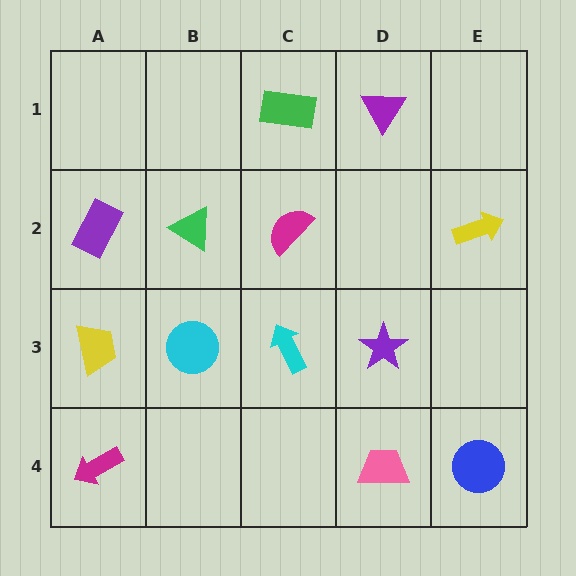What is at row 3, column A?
A yellow trapezoid.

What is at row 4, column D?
A pink trapezoid.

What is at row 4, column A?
A magenta arrow.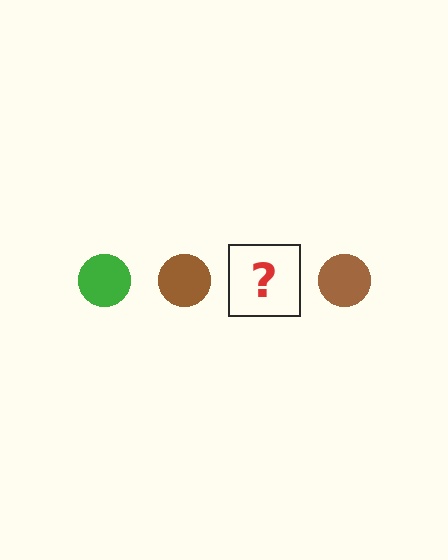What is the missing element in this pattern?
The missing element is a green circle.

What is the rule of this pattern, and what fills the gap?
The rule is that the pattern cycles through green, brown circles. The gap should be filled with a green circle.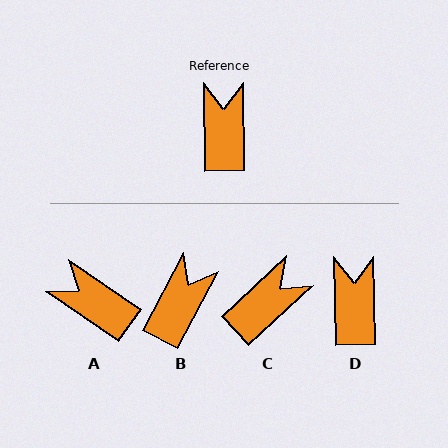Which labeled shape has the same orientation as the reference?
D.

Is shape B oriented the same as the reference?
No, it is off by about 29 degrees.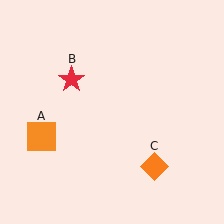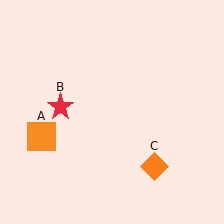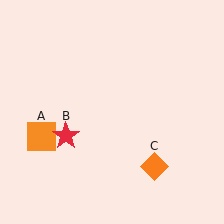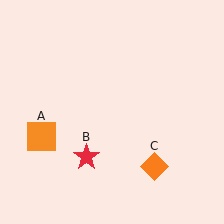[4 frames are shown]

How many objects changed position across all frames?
1 object changed position: red star (object B).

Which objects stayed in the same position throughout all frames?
Orange square (object A) and orange diamond (object C) remained stationary.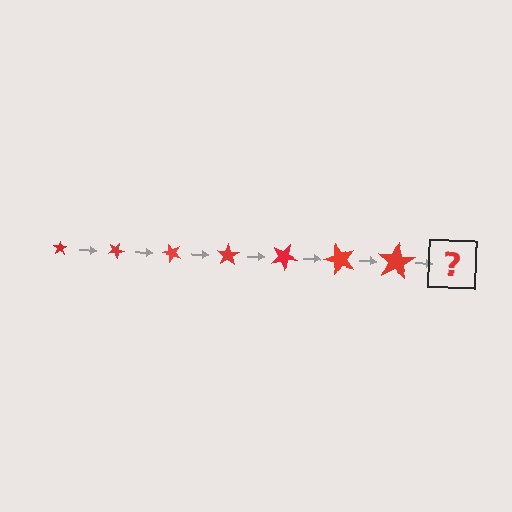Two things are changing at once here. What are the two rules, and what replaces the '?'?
The two rules are that the star grows larger each step and it rotates 25 degrees each step. The '?' should be a star, larger than the previous one and rotated 175 degrees from the start.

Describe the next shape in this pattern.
It should be a star, larger than the previous one and rotated 175 degrees from the start.